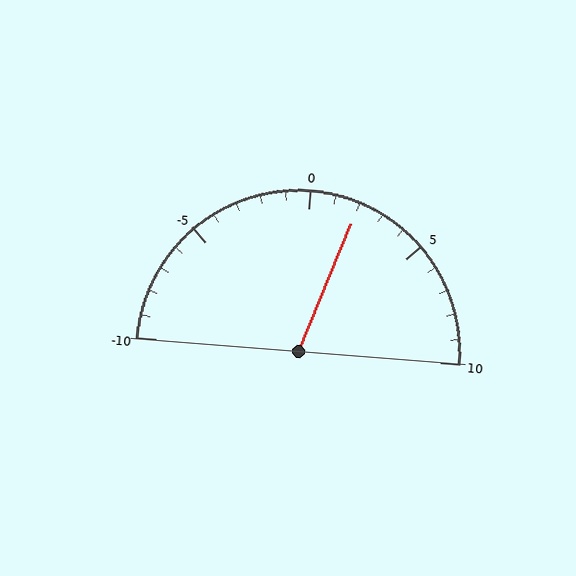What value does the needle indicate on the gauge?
The needle indicates approximately 2.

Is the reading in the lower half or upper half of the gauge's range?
The reading is in the upper half of the range (-10 to 10).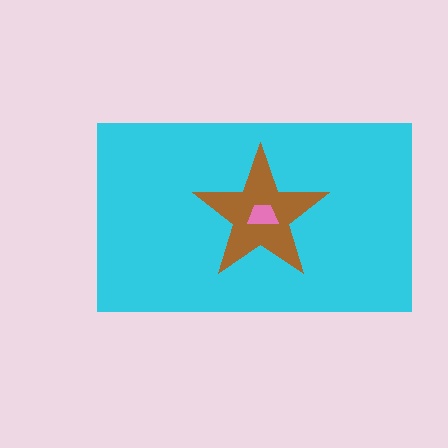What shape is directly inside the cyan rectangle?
The brown star.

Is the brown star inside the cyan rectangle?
Yes.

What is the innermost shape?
The pink trapezoid.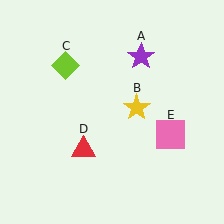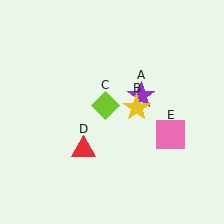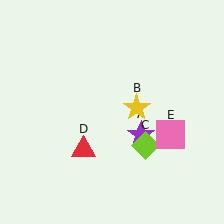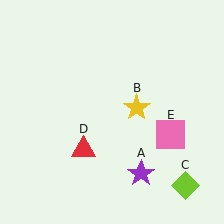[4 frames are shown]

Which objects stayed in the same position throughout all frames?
Yellow star (object B) and red triangle (object D) and pink square (object E) remained stationary.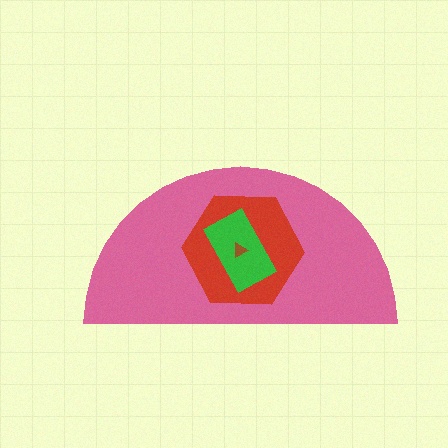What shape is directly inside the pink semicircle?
The red hexagon.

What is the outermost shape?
The pink semicircle.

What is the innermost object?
The brown triangle.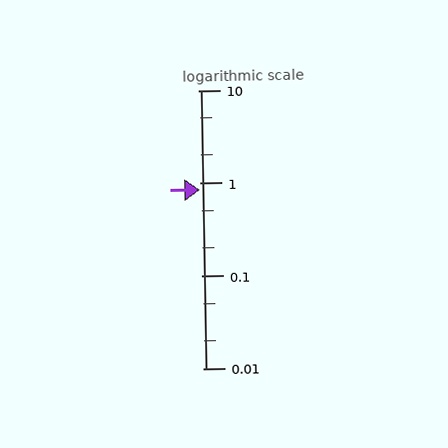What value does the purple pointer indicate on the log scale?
The pointer indicates approximately 0.85.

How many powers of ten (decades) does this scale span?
The scale spans 3 decades, from 0.01 to 10.